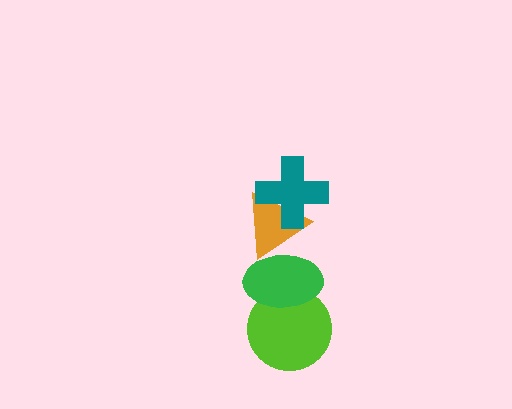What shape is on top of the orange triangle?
The teal cross is on top of the orange triangle.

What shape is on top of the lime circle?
The green ellipse is on top of the lime circle.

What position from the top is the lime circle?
The lime circle is 4th from the top.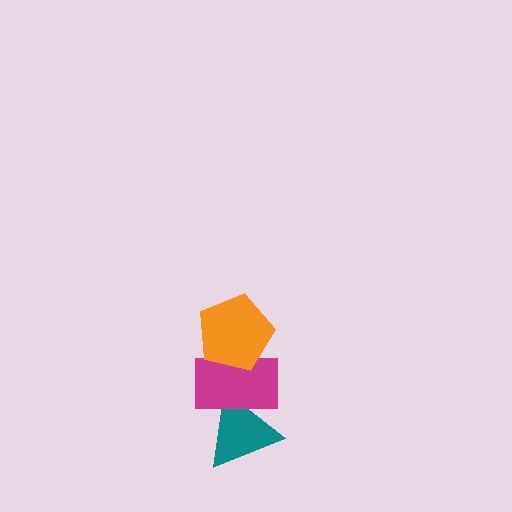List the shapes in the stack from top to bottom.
From top to bottom: the orange pentagon, the magenta rectangle, the teal triangle.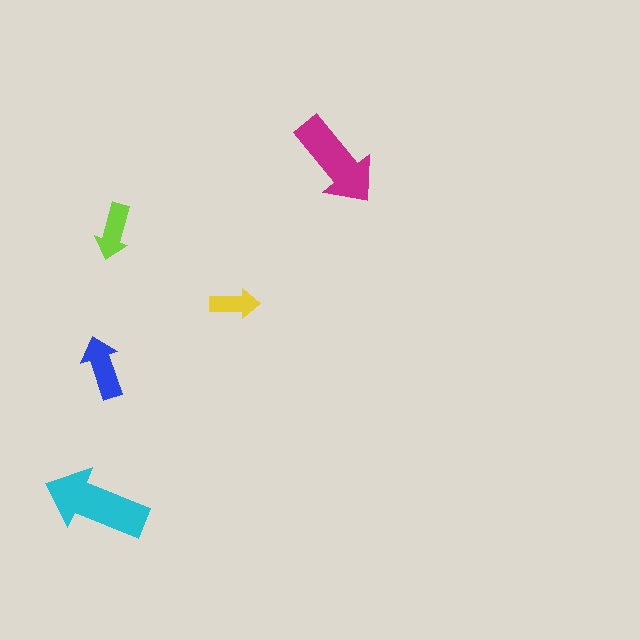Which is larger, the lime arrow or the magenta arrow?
The magenta one.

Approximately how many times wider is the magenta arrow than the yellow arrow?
About 2 times wider.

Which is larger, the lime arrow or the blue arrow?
The blue one.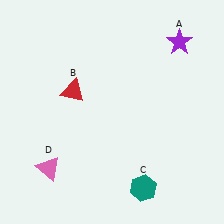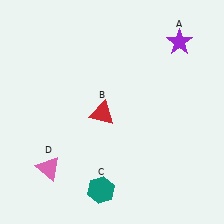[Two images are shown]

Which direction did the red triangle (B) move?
The red triangle (B) moved right.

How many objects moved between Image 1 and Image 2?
2 objects moved between the two images.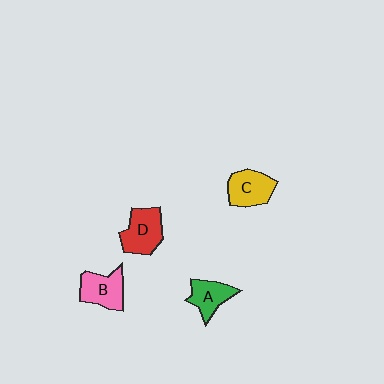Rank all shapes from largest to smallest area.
From largest to smallest: D (red), B (pink), C (yellow), A (green).